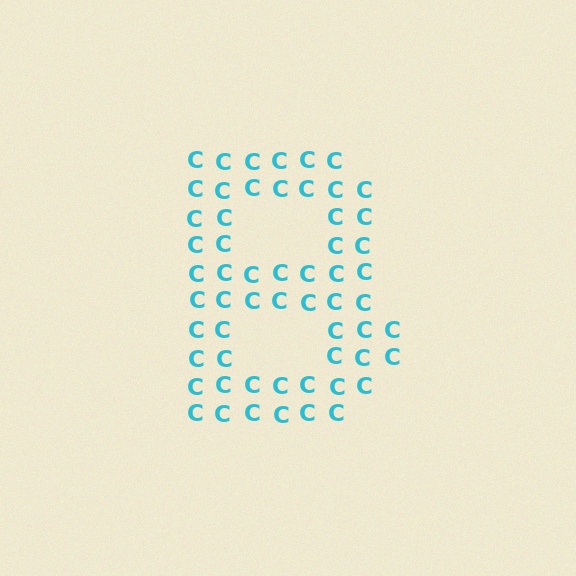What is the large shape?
The large shape is the letter B.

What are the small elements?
The small elements are letter C's.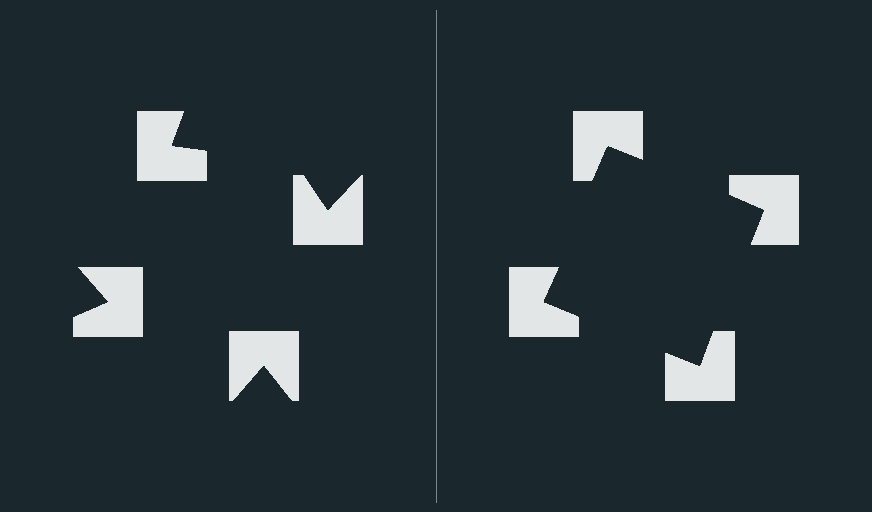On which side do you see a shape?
An illusory square appears on the right side. On the left side the wedge cuts are rotated, so no coherent shape forms.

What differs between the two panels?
The notched squares are positioned identically on both sides; only the wedge orientations differ. On the right they align to a square; on the left they are misaligned.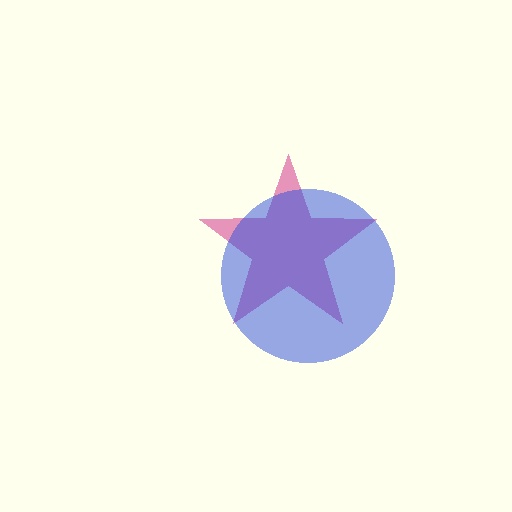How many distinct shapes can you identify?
There are 2 distinct shapes: a pink star, a blue circle.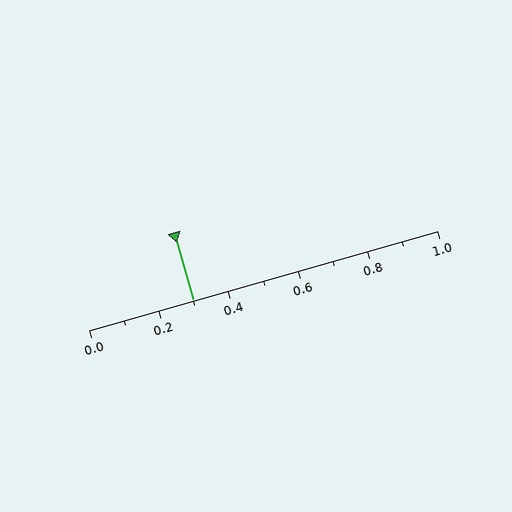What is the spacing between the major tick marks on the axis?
The major ticks are spaced 0.2 apart.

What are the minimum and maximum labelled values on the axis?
The axis runs from 0.0 to 1.0.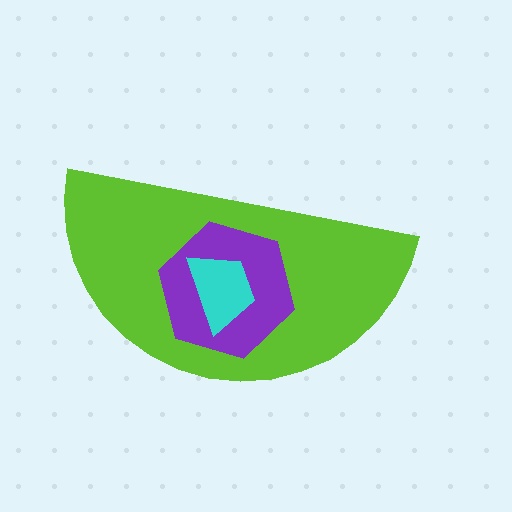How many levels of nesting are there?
3.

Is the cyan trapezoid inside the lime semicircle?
Yes.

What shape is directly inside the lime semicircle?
The purple hexagon.